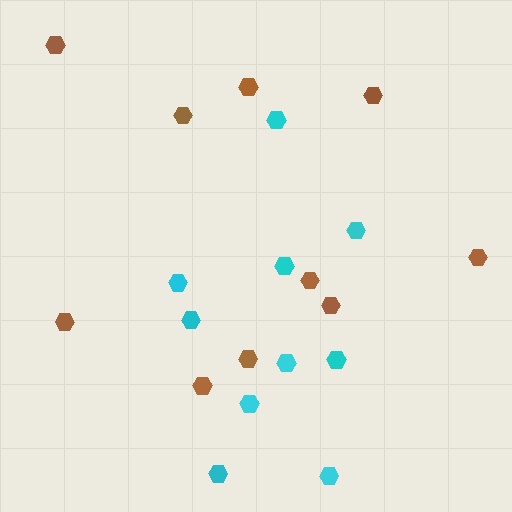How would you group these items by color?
There are 2 groups: one group of brown hexagons (10) and one group of cyan hexagons (10).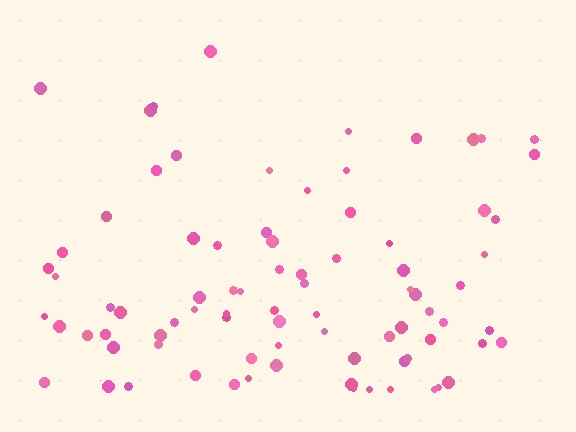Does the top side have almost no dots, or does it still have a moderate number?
Still a moderate number, just noticeably fewer than the bottom.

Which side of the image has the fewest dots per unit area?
The top.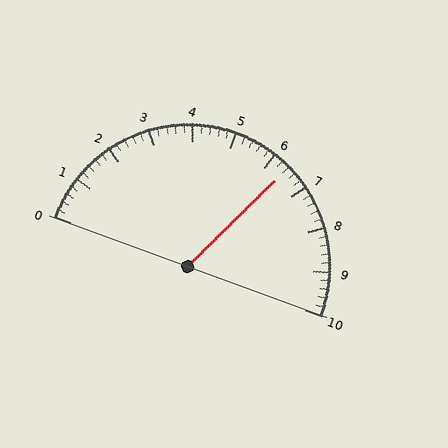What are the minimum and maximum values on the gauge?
The gauge ranges from 0 to 10.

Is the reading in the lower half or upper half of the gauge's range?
The reading is in the upper half of the range (0 to 10).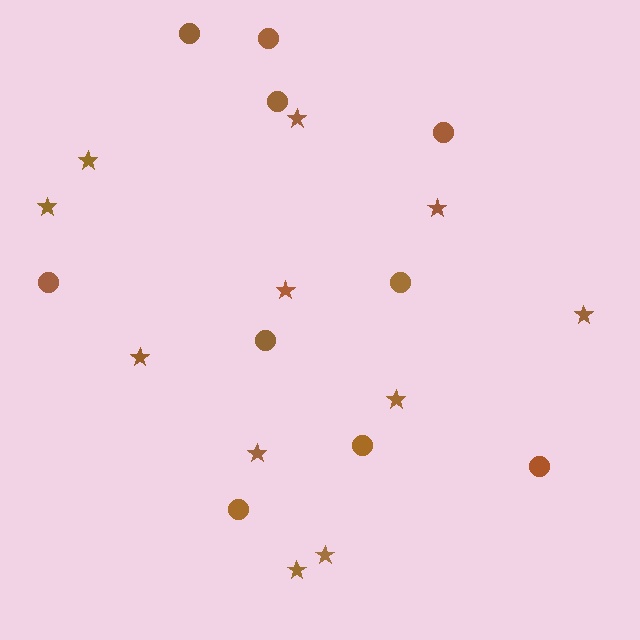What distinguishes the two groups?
There are 2 groups: one group of stars (11) and one group of circles (10).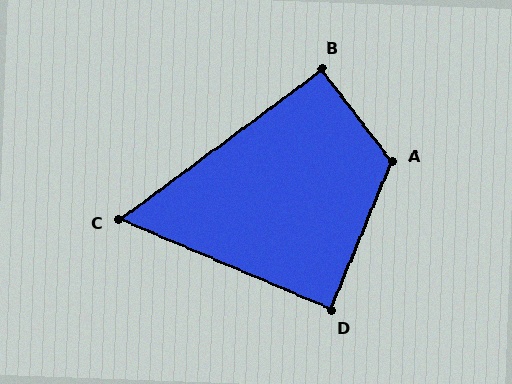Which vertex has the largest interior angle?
A, at approximately 120 degrees.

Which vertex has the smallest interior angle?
C, at approximately 60 degrees.